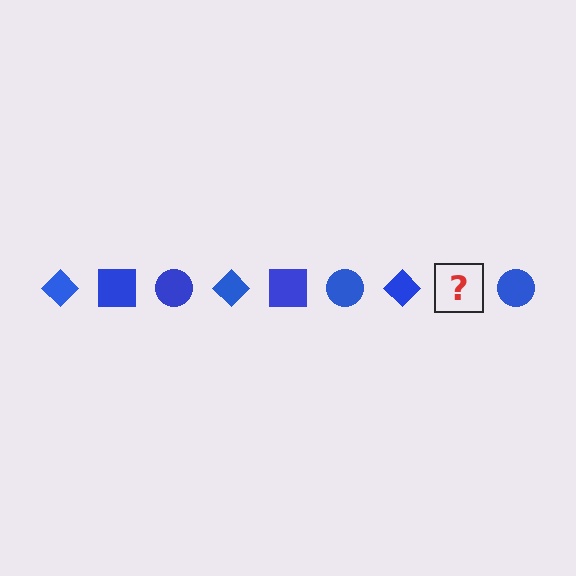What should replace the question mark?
The question mark should be replaced with a blue square.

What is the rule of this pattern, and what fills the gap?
The rule is that the pattern cycles through diamond, square, circle shapes in blue. The gap should be filled with a blue square.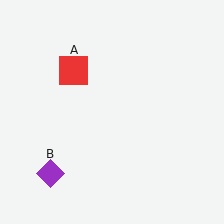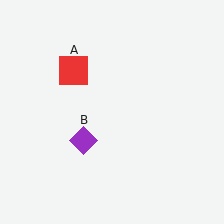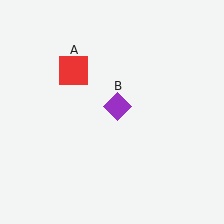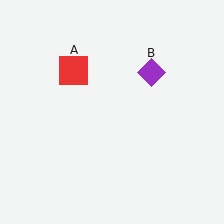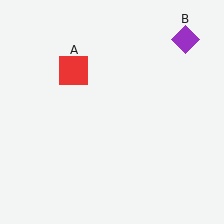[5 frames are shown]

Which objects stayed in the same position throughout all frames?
Red square (object A) remained stationary.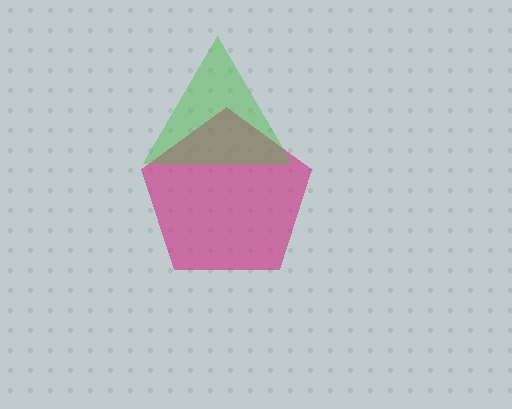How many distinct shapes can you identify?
There are 2 distinct shapes: a magenta pentagon, a green triangle.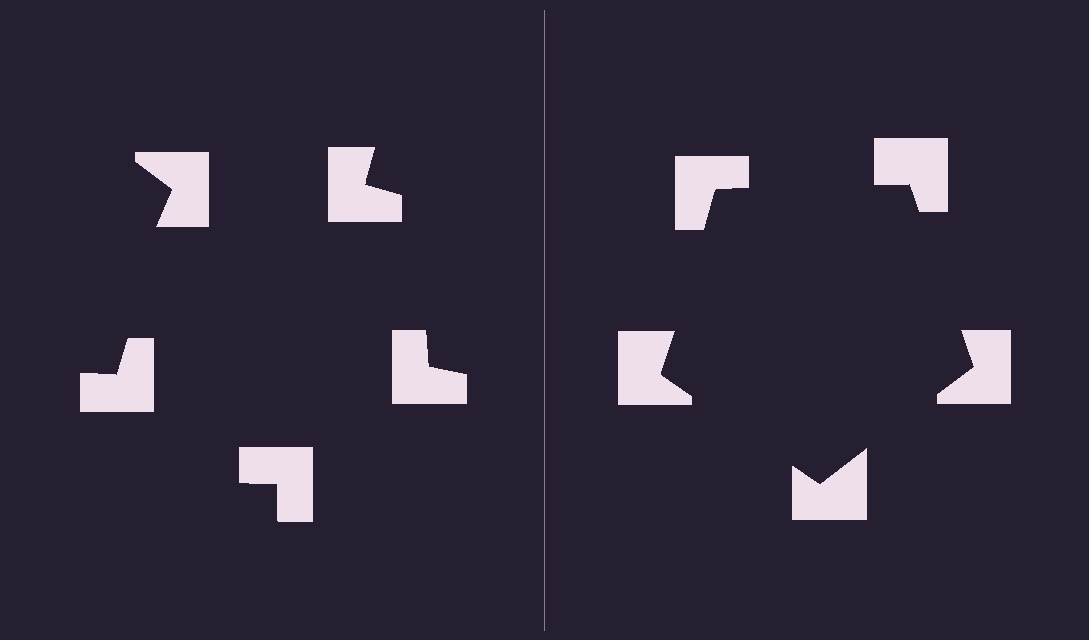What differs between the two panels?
The notched squares are positioned identically on both sides; only the wedge orientations differ. On the right they align to a pentagon; on the left they are misaligned.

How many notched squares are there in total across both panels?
10 — 5 on each side.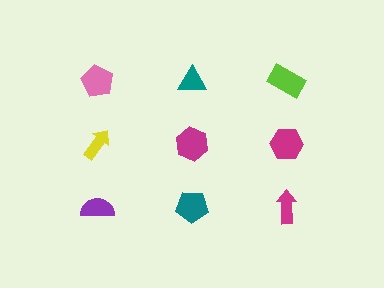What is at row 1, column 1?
A pink pentagon.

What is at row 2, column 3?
A magenta hexagon.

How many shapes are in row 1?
3 shapes.